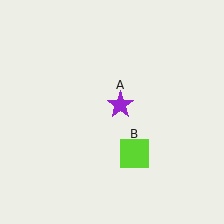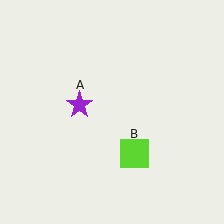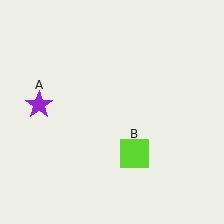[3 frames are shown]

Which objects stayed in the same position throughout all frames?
Lime square (object B) remained stationary.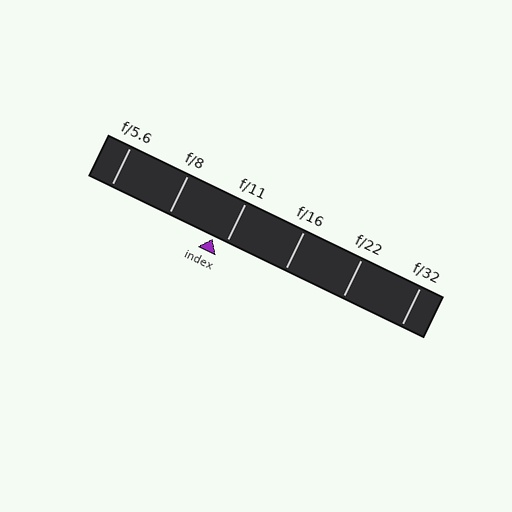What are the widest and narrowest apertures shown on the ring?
The widest aperture shown is f/5.6 and the narrowest is f/32.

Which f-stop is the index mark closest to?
The index mark is closest to f/11.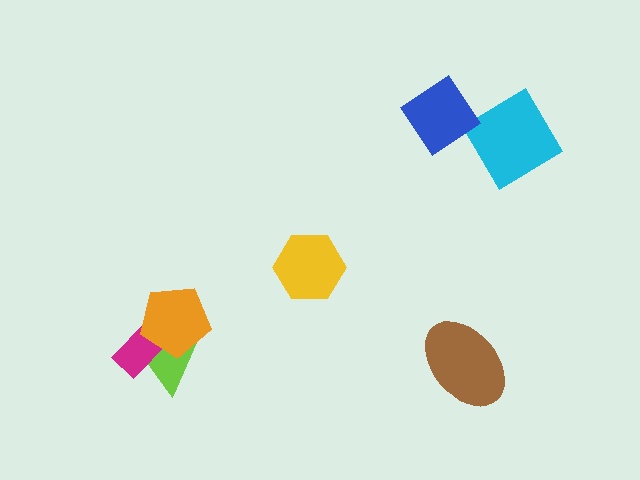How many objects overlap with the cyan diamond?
0 objects overlap with the cyan diamond.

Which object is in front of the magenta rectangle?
The orange pentagon is in front of the magenta rectangle.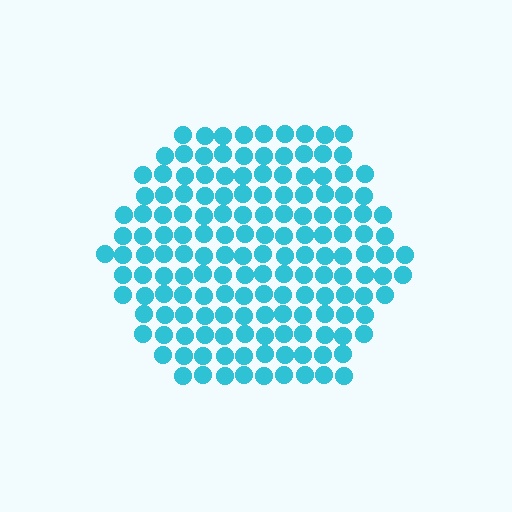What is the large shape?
The large shape is a hexagon.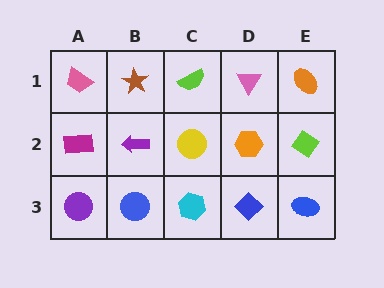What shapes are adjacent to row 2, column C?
A lime semicircle (row 1, column C), a cyan hexagon (row 3, column C), a purple arrow (row 2, column B), an orange hexagon (row 2, column D).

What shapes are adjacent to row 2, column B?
A brown star (row 1, column B), a blue circle (row 3, column B), a magenta rectangle (row 2, column A), a yellow circle (row 2, column C).